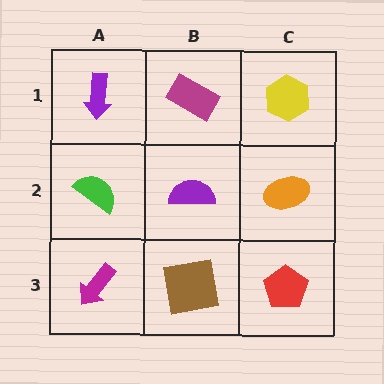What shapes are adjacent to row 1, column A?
A green semicircle (row 2, column A), a magenta rectangle (row 1, column B).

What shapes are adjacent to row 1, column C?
An orange ellipse (row 2, column C), a magenta rectangle (row 1, column B).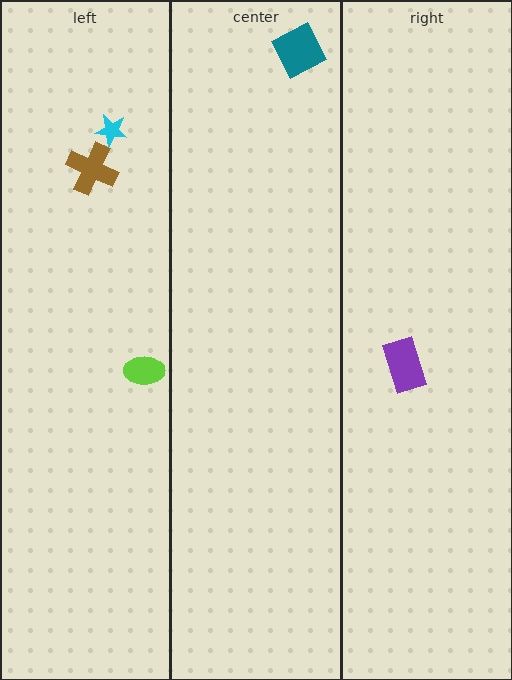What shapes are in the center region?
The teal diamond.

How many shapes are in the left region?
3.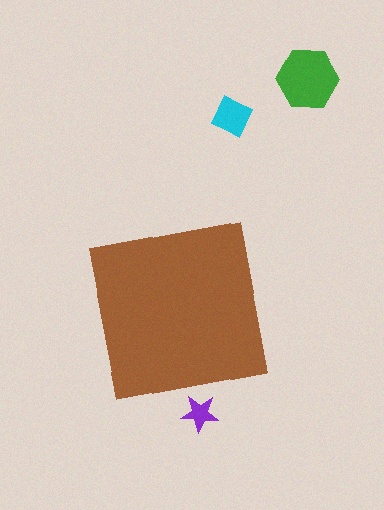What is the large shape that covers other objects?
A brown square.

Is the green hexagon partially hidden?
No, the green hexagon is fully visible.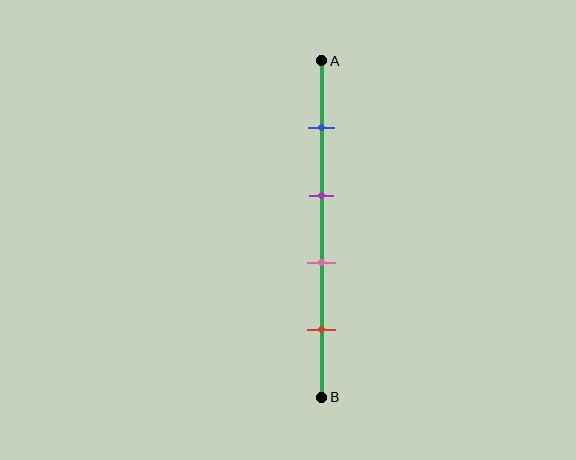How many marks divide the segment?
There are 4 marks dividing the segment.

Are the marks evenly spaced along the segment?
Yes, the marks are approximately evenly spaced.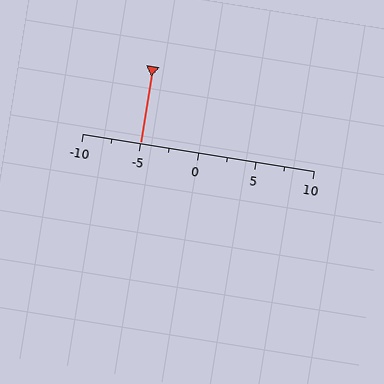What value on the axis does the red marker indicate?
The marker indicates approximately -5.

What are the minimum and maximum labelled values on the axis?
The axis runs from -10 to 10.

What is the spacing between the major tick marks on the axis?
The major ticks are spaced 5 apart.